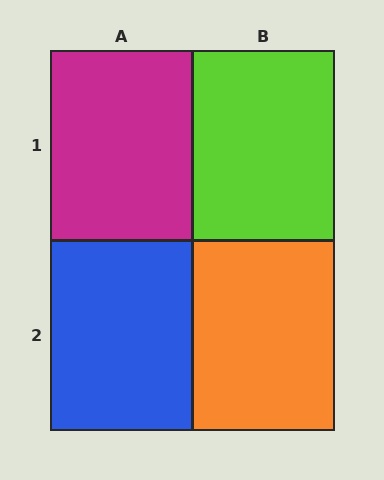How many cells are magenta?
1 cell is magenta.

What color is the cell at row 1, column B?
Lime.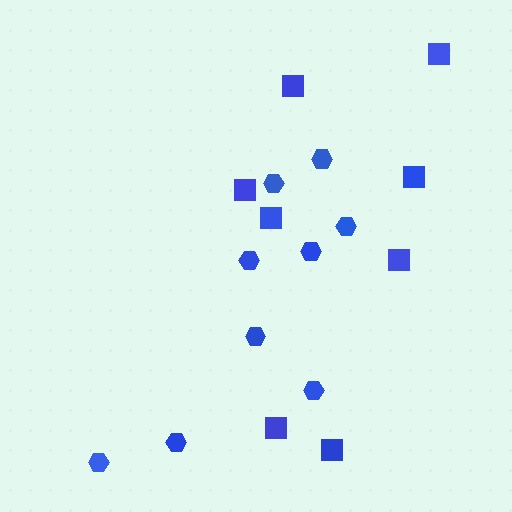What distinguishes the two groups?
There are 2 groups: one group of squares (8) and one group of hexagons (9).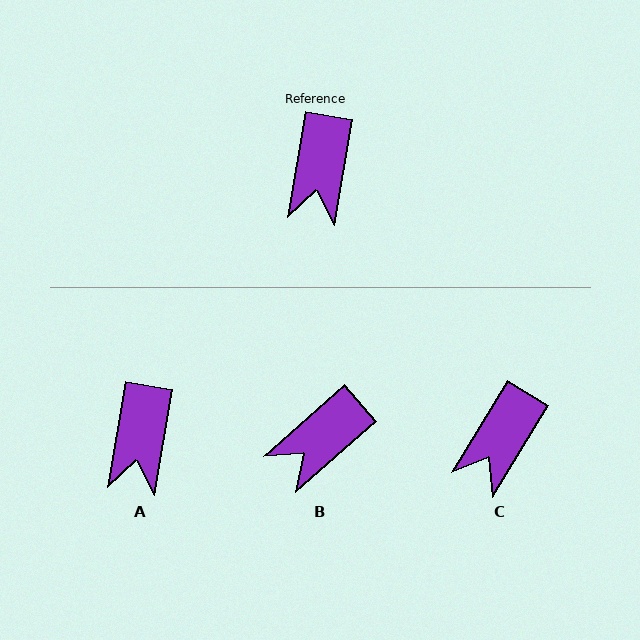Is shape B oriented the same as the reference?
No, it is off by about 39 degrees.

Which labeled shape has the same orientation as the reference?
A.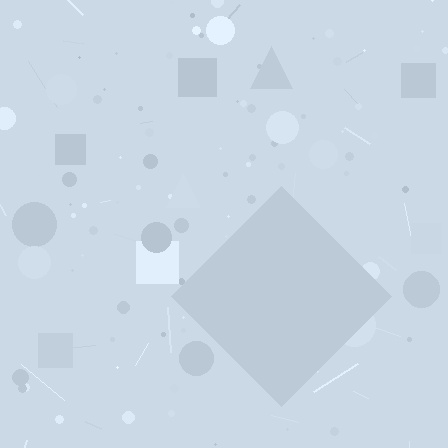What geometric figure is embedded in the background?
A diamond is embedded in the background.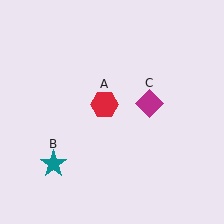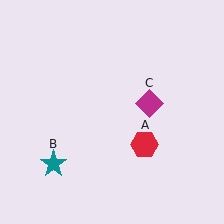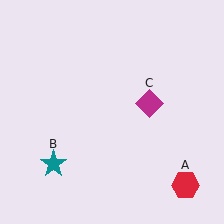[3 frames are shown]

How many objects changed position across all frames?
1 object changed position: red hexagon (object A).